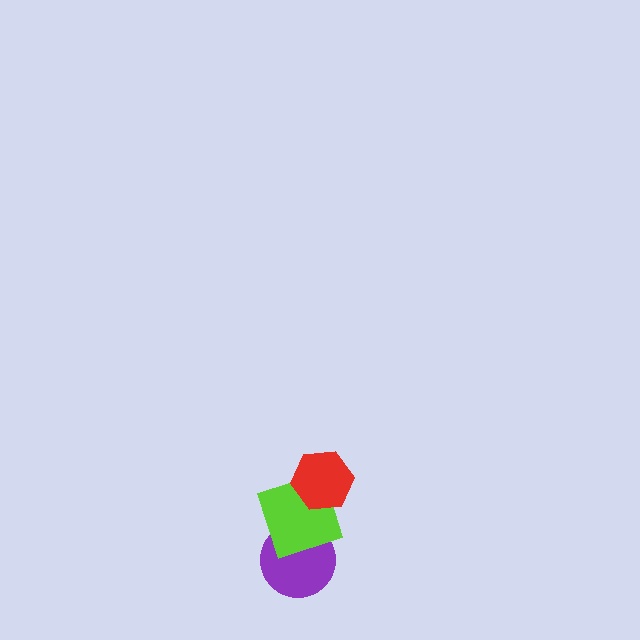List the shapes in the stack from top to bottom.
From top to bottom: the red hexagon, the lime square, the purple circle.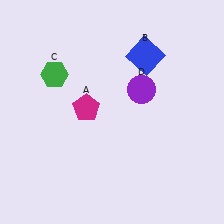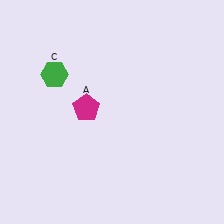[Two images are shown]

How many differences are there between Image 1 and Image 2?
There are 2 differences between the two images.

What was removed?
The blue square (B), the purple circle (D) were removed in Image 2.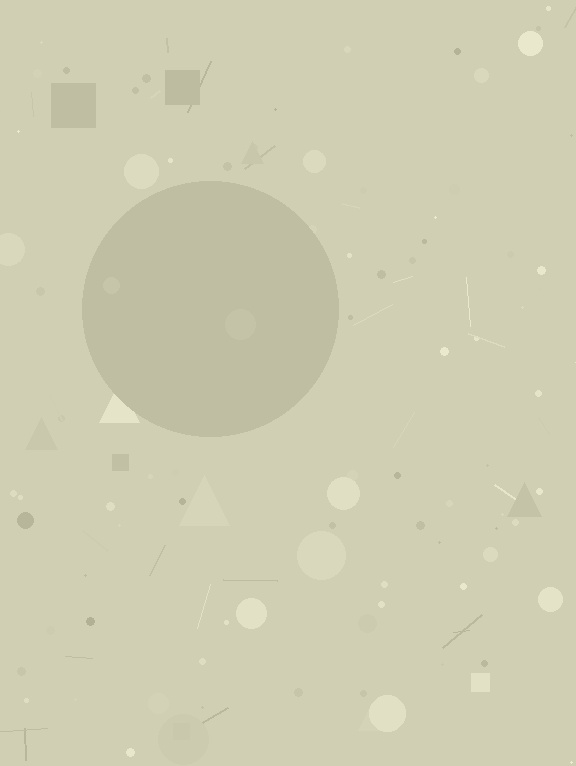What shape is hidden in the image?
A circle is hidden in the image.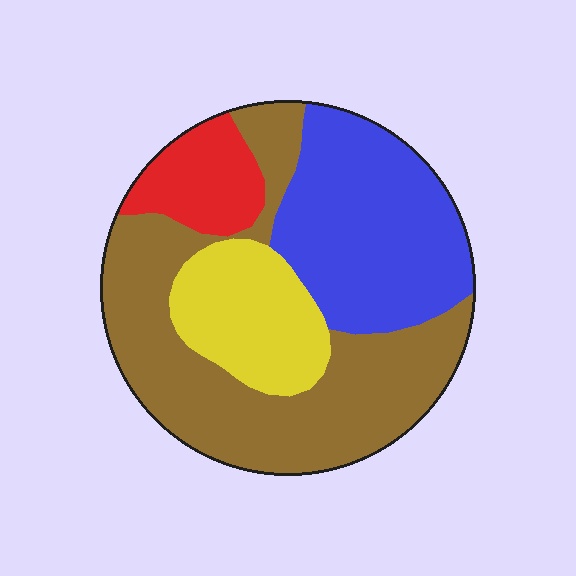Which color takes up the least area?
Red, at roughly 10%.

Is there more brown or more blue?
Brown.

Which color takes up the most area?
Brown, at roughly 45%.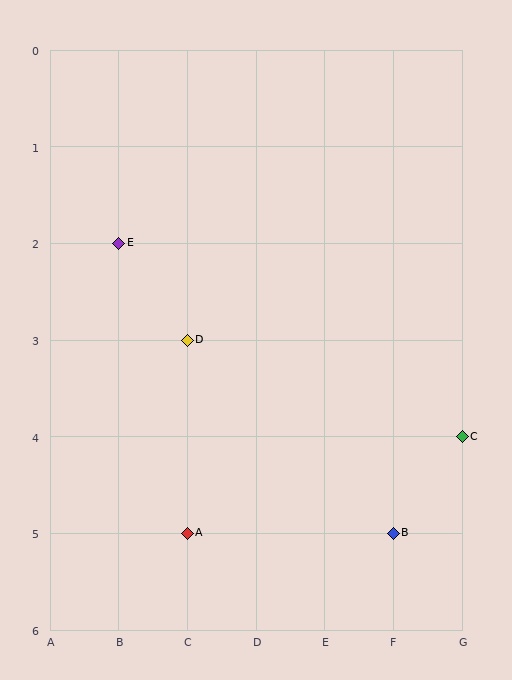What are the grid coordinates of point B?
Point B is at grid coordinates (F, 5).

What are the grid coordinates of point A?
Point A is at grid coordinates (C, 5).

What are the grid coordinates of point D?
Point D is at grid coordinates (C, 3).